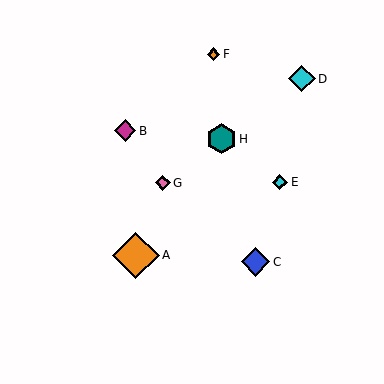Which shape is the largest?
The orange diamond (labeled A) is the largest.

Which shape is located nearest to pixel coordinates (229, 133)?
The teal hexagon (labeled H) at (221, 139) is nearest to that location.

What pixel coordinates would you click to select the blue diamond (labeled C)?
Click at (255, 262) to select the blue diamond C.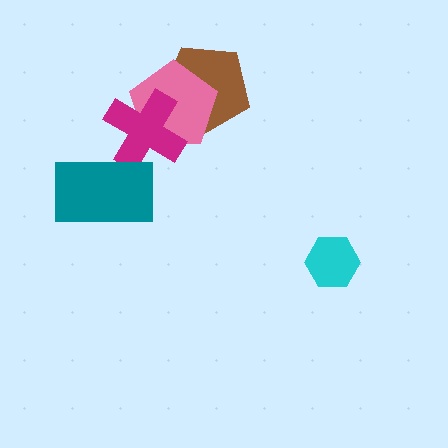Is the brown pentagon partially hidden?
Yes, it is partially covered by another shape.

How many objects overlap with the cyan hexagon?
0 objects overlap with the cyan hexagon.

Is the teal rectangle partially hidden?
No, no other shape covers it.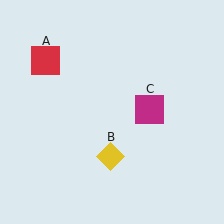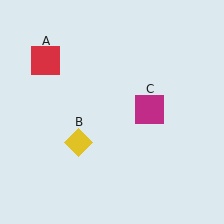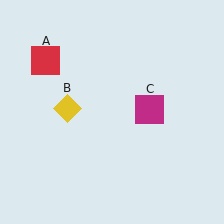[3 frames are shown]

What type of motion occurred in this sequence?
The yellow diamond (object B) rotated clockwise around the center of the scene.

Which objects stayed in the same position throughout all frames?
Red square (object A) and magenta square (object C) remained stationary.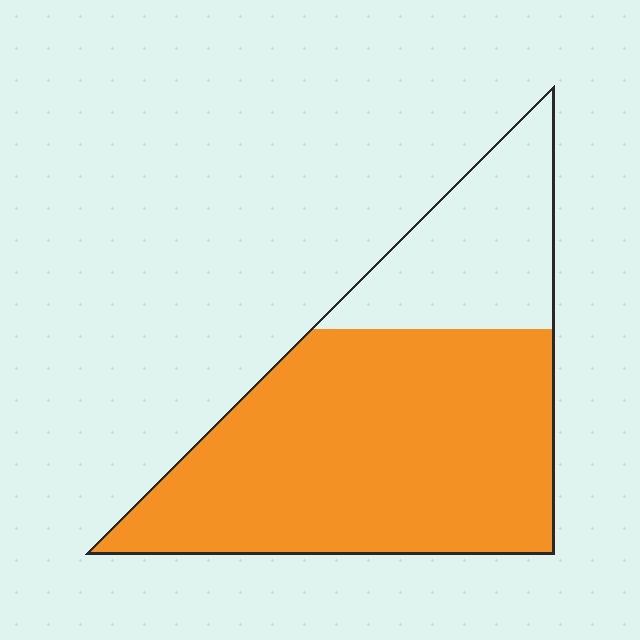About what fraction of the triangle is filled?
About three quarters (3/4).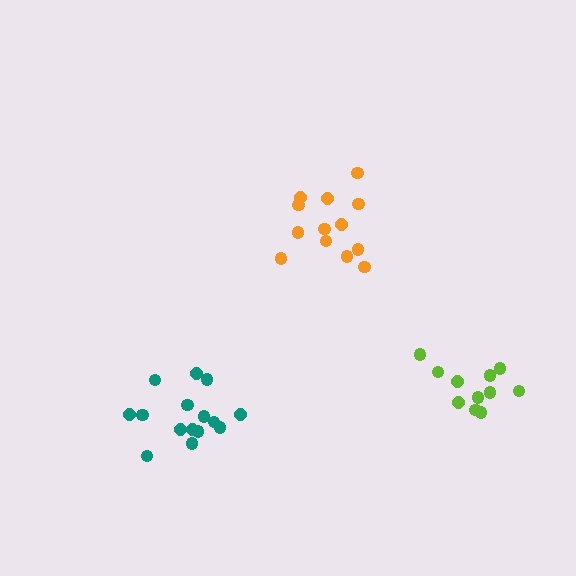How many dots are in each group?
Group 1: 15 dots, Group 2: 11 dots, Group 3: 13 dots (39 total).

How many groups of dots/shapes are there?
There are 3 groups.